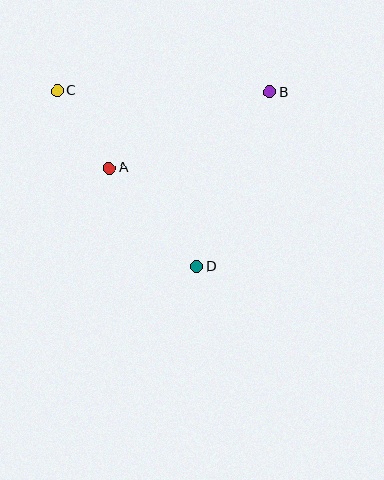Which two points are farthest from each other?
Points C and D are farthest from each other.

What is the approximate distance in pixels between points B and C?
The distance between B and C is approximately 213 pixels.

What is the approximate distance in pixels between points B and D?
The distance between B and D is approximately 189 pixels.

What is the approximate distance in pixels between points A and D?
The distance between A and D is approximately 132 pixels.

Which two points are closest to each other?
Points A and C are closest to each other.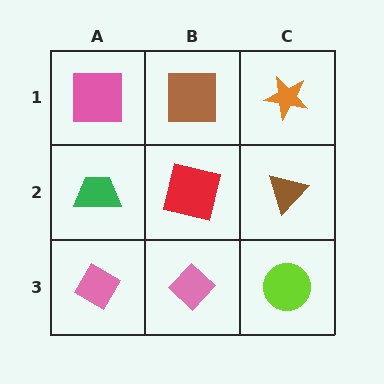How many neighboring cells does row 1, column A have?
2.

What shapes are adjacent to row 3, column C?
A brown triangle (row 2, column C), a pink diamond (row 3, column B).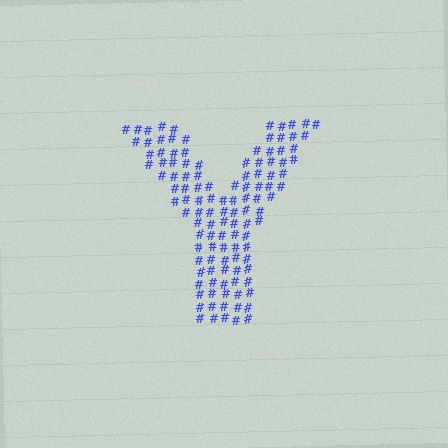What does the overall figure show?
The overall figure shows the letter Y.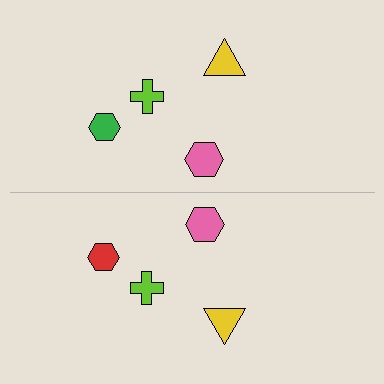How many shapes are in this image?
There are 8 shapes in this image.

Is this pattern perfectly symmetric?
No, the pattern is not perfectly symmetric. The red hexagon on the bottom side breaks the symmetry — its mirror counterpart is green.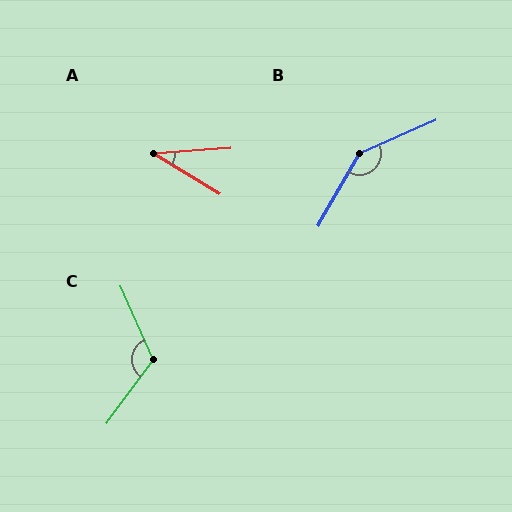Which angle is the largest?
B, at approximately 144 degrees.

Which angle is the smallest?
A, at approximately 35 degrees.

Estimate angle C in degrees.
Approximately 120 degrees.